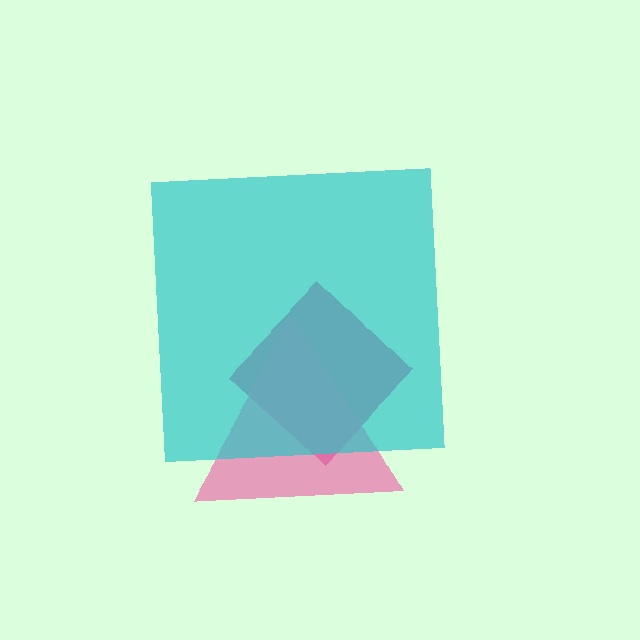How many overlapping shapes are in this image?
There are 3 overlapping shapes in the image.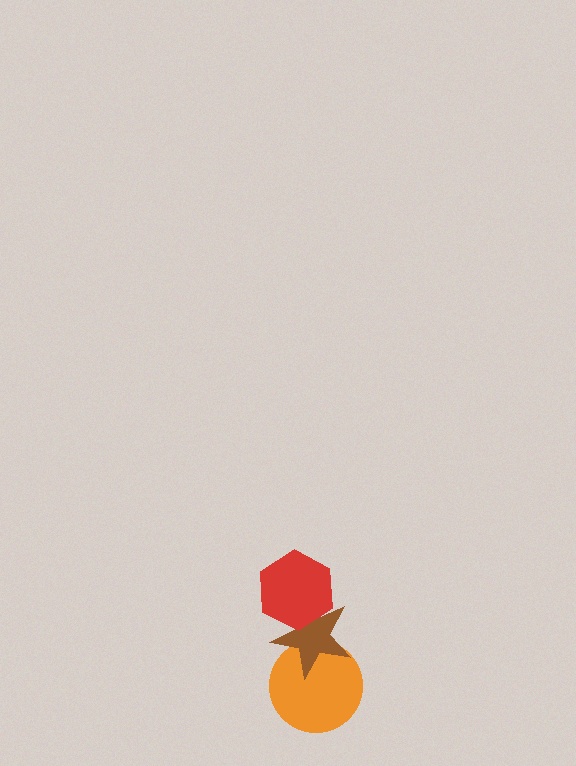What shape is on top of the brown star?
The red hexagon is on top of the brown star.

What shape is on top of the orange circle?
The brown star is on top of the orange circle.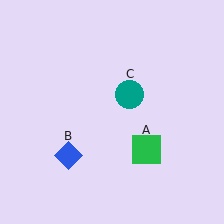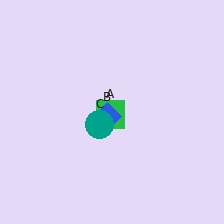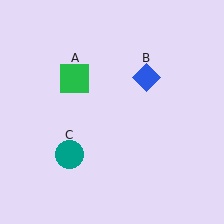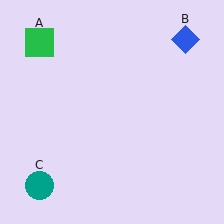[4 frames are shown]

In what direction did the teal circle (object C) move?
The teal circle (object C) moved down and to the left.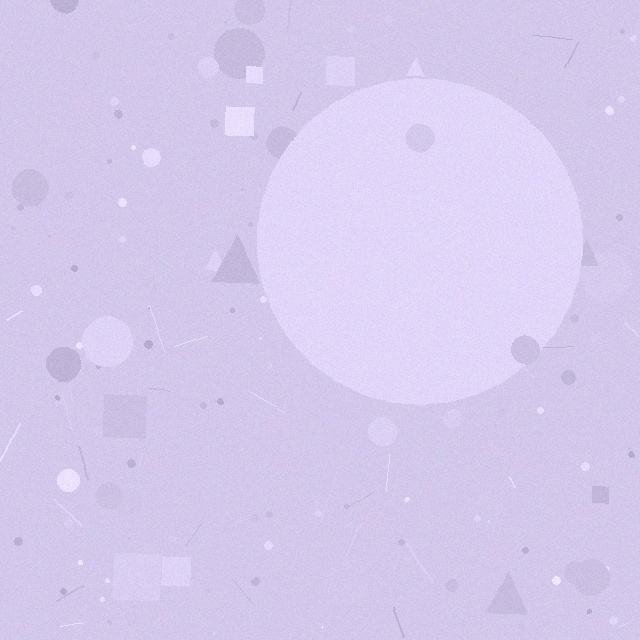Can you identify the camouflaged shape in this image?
The camouflaged shape is a circle.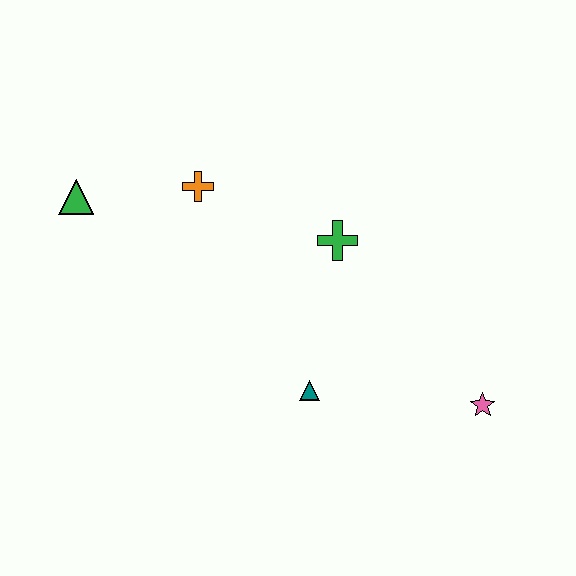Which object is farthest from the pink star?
The green triangle is farthest from the pink star.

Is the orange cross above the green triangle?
Yes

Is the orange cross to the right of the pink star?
No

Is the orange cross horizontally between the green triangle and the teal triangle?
Yes